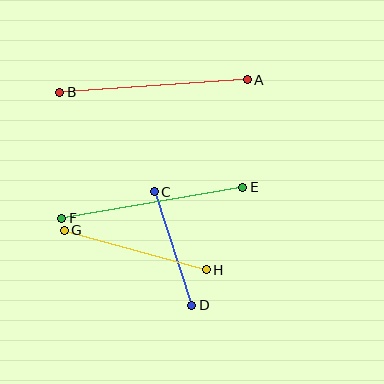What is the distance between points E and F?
The distance is approximately 184 pixels.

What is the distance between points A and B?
The distance is approximately 188 pixels.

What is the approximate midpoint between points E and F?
The midpoint is at approximately (152, 203) pixels.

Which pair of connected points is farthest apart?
Points A and B are farthest apart.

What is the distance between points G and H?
The distance is approximately 147 pixels.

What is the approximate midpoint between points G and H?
The midpoint is at approximately (135, 250) pixels.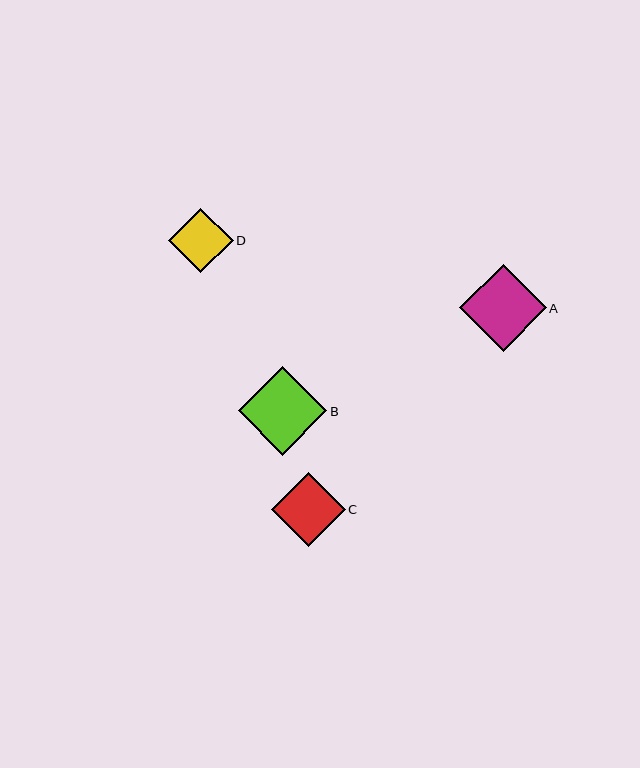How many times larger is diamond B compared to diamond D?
Diamond B is approximately 1.4 times the size of diamond D.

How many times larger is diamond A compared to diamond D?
Diamond A is approximately 1.3 times the size of diamond D.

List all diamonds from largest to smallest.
From largest to smallest: B, A, C, D.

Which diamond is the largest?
Diamond B is the largest with a size of approximately 89 pixels.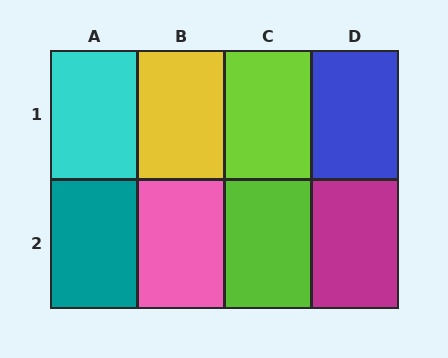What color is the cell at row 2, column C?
Lime.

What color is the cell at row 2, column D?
Magenta.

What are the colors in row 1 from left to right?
Cyan, yellow, lime, blue.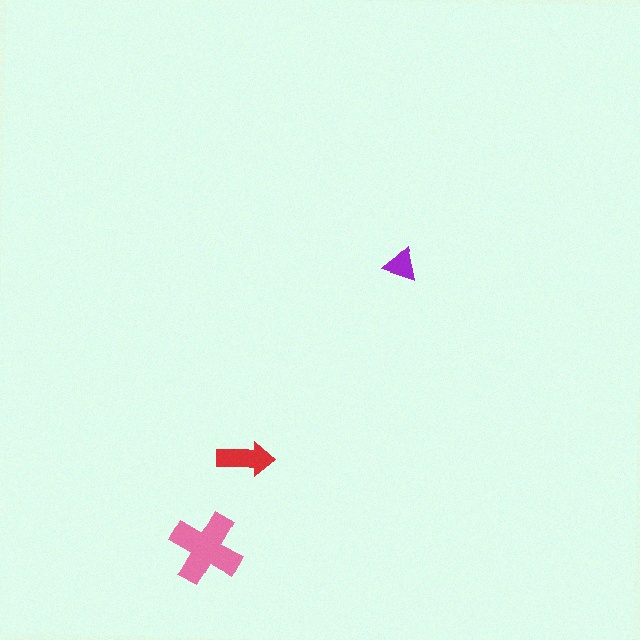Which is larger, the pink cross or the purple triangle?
The pink cross.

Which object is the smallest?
The purple triangle.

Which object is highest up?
The purple triangle is topmost.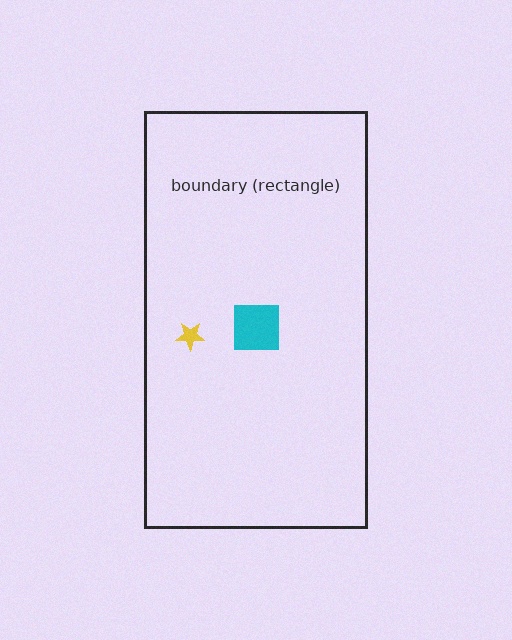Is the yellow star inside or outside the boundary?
Inside.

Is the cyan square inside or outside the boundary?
Inside.